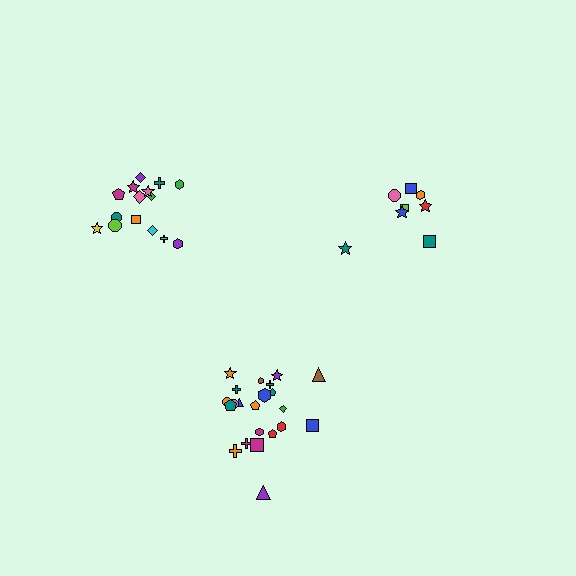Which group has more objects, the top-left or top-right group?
The top-left group.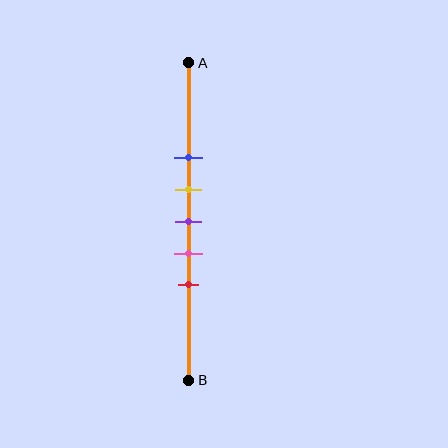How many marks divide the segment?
There are 5 marks dividing the segment.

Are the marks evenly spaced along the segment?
Yes, the marks are approximately evenly spaced.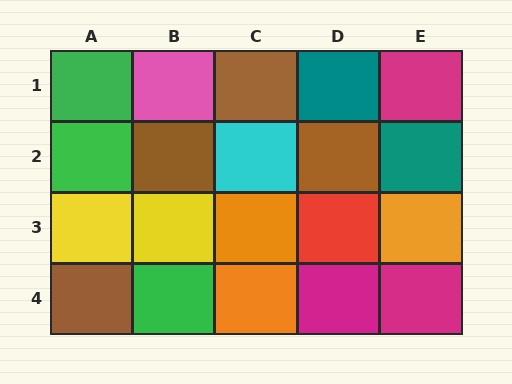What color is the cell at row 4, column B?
Green.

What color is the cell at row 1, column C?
Brown.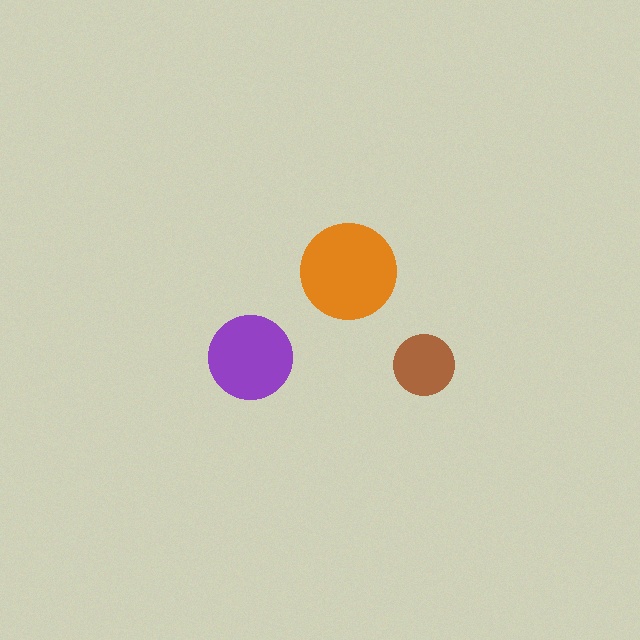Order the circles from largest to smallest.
the orange one, the purple one, the brown one.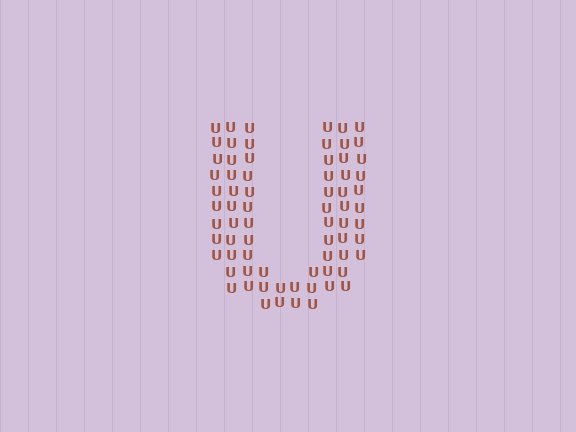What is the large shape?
The large shape is the letter U.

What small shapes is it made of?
It is made of small letter U's.